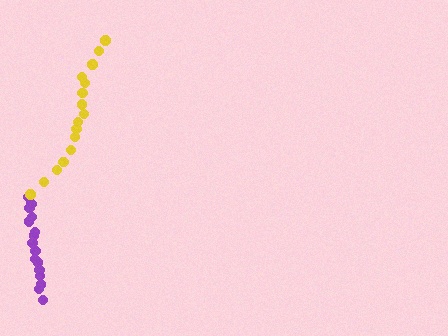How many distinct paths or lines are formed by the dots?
There are 2 distinct paths.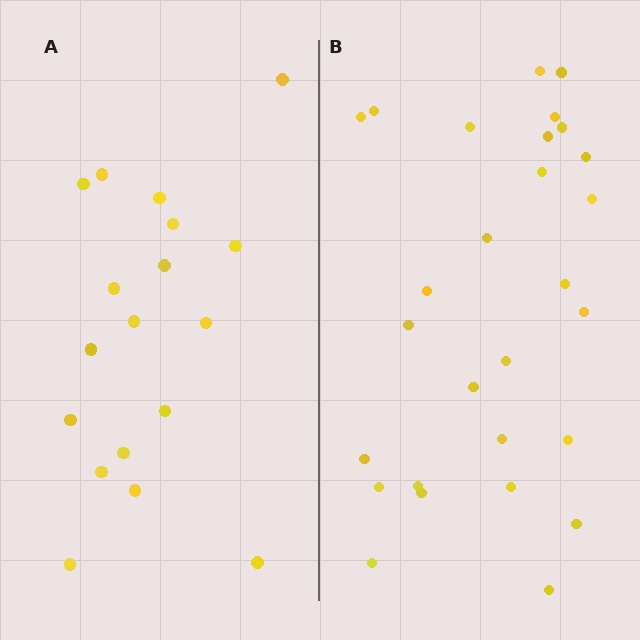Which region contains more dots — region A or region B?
Region B (the right region) has more dots.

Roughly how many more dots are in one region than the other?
Region B has roughly 10 or so more dots than region A.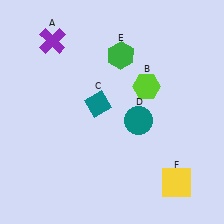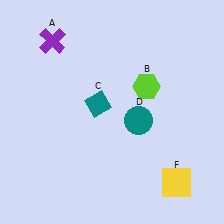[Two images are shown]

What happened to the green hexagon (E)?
The green hexagon (E) was removed in Image 2. It was in the top-right area of Image 1.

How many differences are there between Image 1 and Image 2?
There is 1 difference between the two images.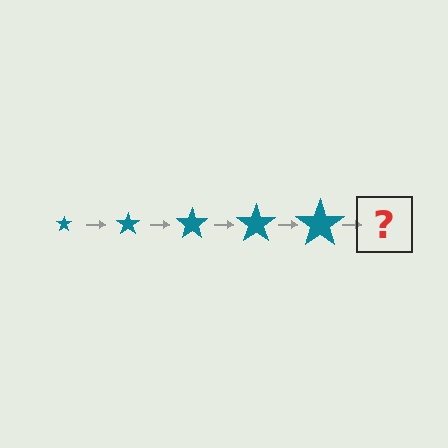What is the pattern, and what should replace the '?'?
The pattern is that the star gets progressively larger each step. The '?' should be a teal star, larger than the previous one.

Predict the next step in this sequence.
The next step is a teal star, larger than the previous one.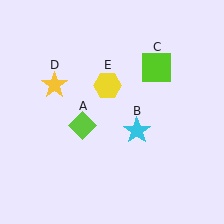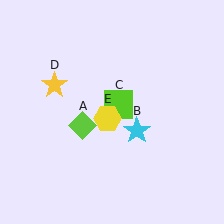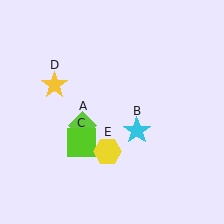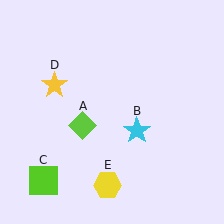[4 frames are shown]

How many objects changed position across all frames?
2 objects changed position: lime square (object C), yellow hexagon (object E).